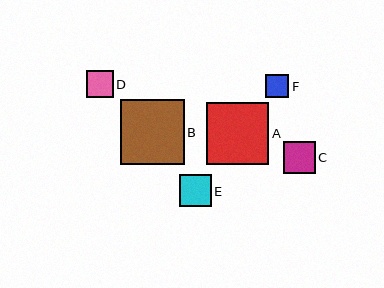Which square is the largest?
Square B is the largest with a size of approximately 64 pixels.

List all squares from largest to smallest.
From largest to smallest: B, A, C, E, D, F.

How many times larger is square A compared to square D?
Square A is approximately 2.4 times the size of square D.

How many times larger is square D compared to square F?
Square D is approximately 1.1 times the size of square F.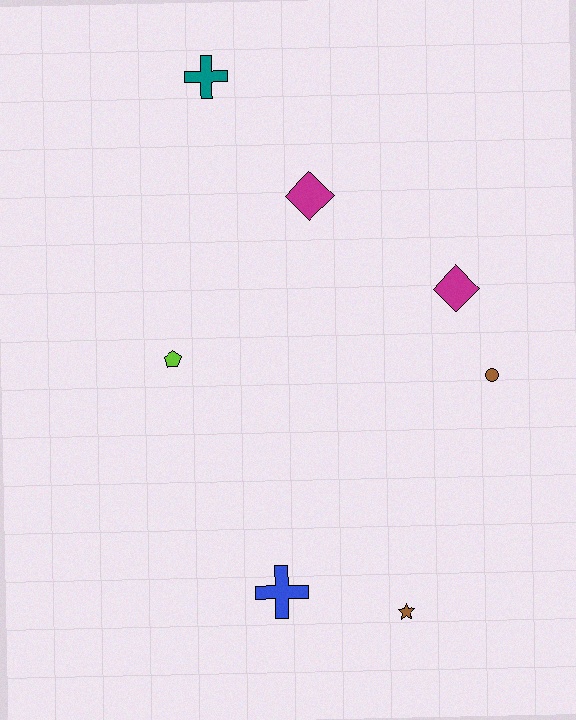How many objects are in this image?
There are 7 objects.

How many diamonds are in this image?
There are 2 diamonds.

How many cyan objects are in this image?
There are no cyan objects.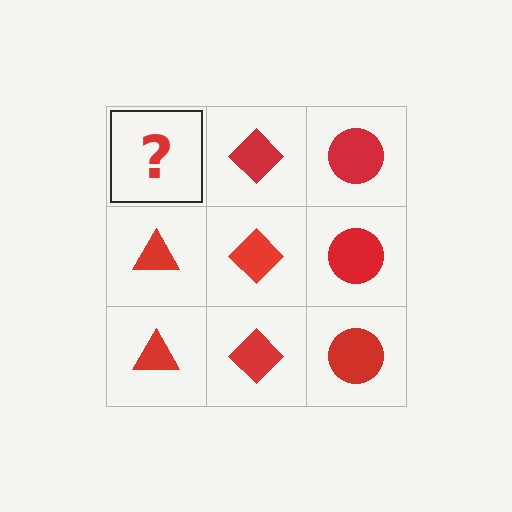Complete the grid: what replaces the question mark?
The question mark should be replaced with a red triangle.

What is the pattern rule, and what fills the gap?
The rule is that each column has a consistent shape. The gap should be filled with a red triangle.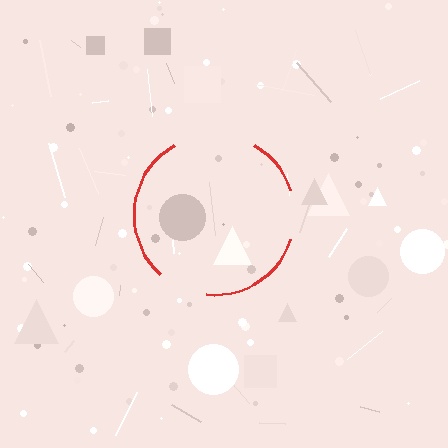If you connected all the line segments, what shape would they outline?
They would outline a circle.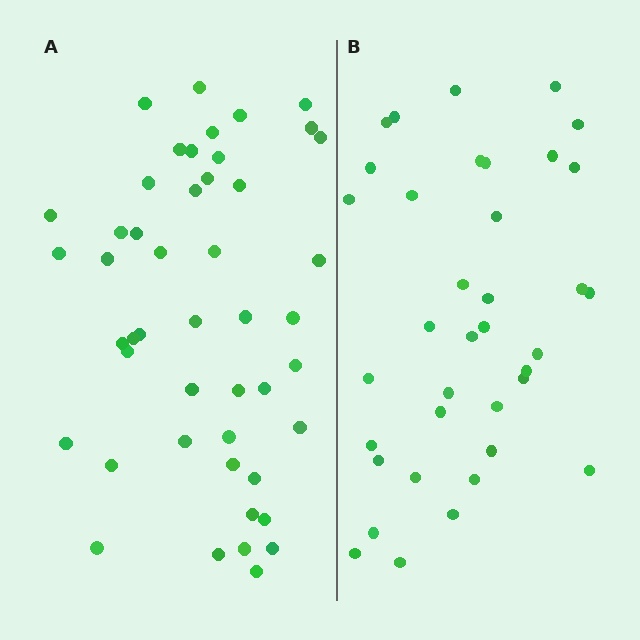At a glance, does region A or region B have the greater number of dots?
Region A (the left region) has more dots.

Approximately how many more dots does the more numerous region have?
Region A has roughly 10 or so more dots than region B.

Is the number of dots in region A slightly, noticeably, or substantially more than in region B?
Region A has noticeably more, but not dramatically so. The ratio is roughly 1.3 to 1.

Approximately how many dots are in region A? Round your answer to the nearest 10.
About 50 dots. (The exact count is 47, which rounds to 50.)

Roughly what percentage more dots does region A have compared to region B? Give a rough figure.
About 25% more.